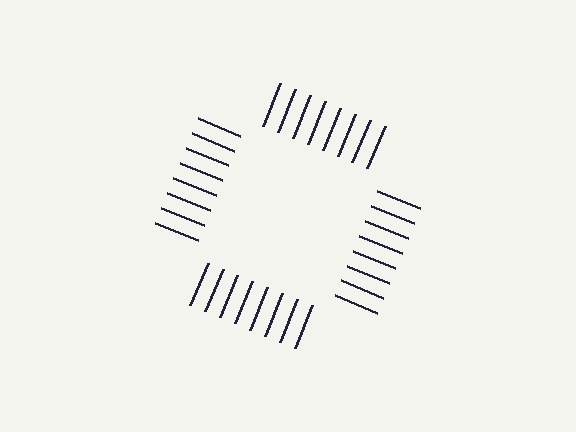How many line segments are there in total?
32 — 8 along each of the 4 edges.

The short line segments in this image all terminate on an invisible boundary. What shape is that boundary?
An illusory square — the line segments terminate on its edges but no continuous stroke is drawn.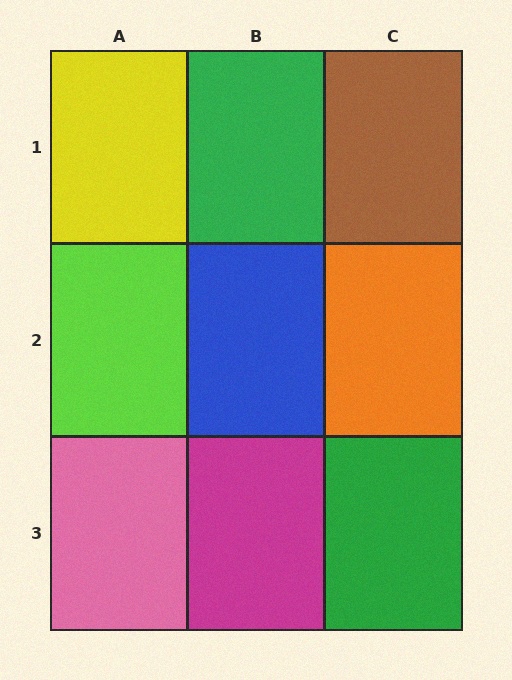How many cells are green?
2 cells are green.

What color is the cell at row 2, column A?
Lime.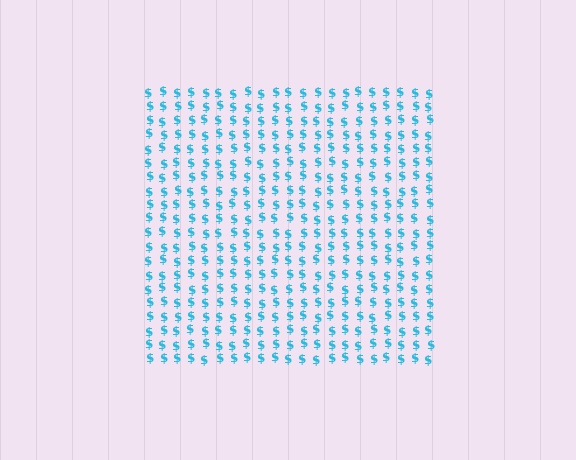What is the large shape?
The large shape is a square.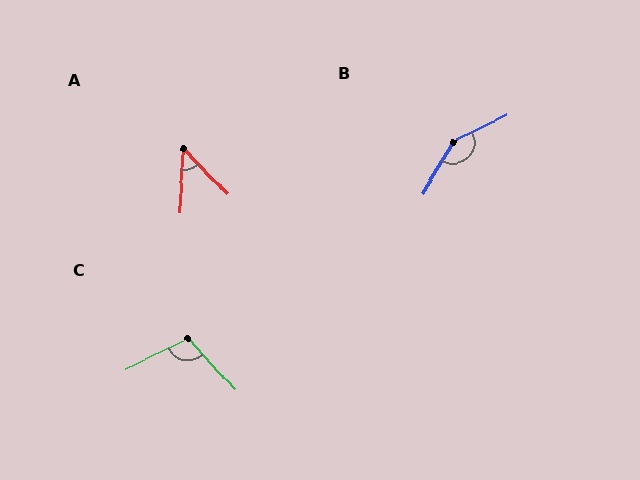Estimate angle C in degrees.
Approximately 106 degrees.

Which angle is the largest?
B, at approximately 147 degrees.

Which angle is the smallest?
A, at approximately 47 degrees.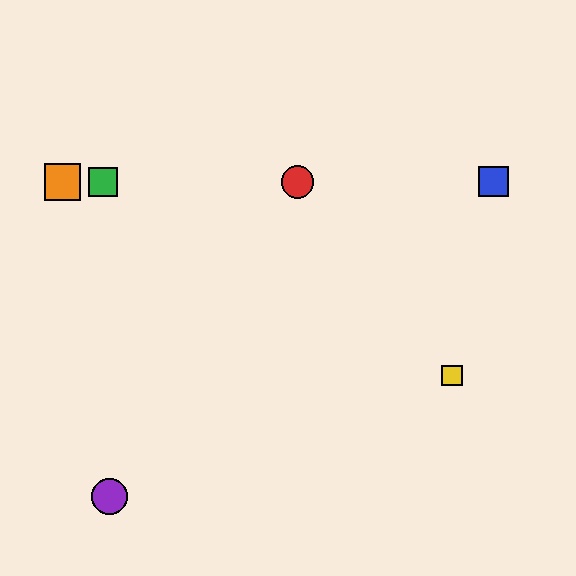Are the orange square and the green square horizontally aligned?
Yes, both are at y≈182.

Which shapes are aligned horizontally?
The red circle, the blue square, the green square, the orange square are aligned horizontally.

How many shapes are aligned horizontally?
4 shapes (the red circle, the blue square, the green square, the orange square) are aligned horizontally.